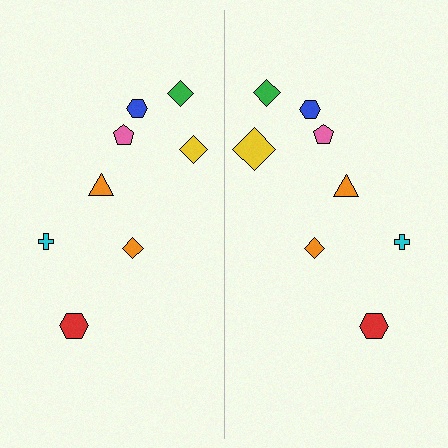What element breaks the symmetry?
The yellow diamond on the right side has a different size than its mirror counterpart.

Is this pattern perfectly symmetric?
No, the pattern is not perfectly symmetric. The yellow diamond on the right side has a different size than its mirror counterpart.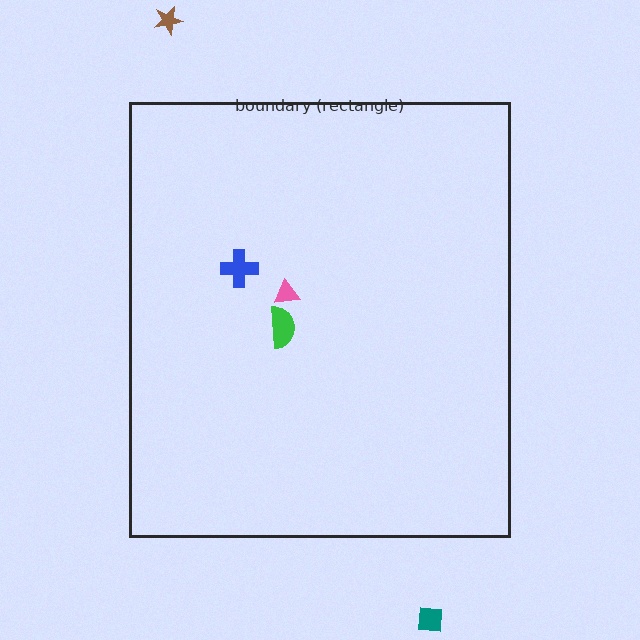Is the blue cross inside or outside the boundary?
Inside.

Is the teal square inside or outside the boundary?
Outside.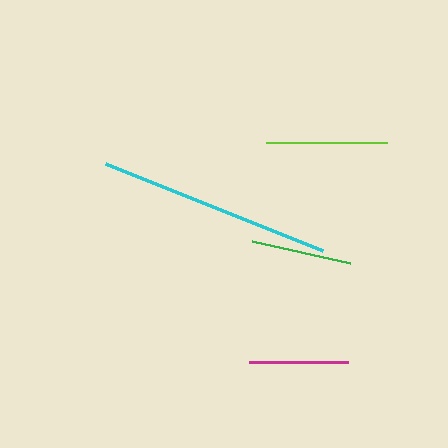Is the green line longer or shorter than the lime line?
The lime line is longer than the green line.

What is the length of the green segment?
The green segment is approximately 100 pixels long.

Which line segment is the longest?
The cyan line is the longest at approximately 234 pixels.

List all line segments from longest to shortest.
From longest to shortest: cyan, lime, green, magenta.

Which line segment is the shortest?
The magenta line is the shortest at approximately 98 pixels.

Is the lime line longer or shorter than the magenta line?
The lime line is longer than the magenta line.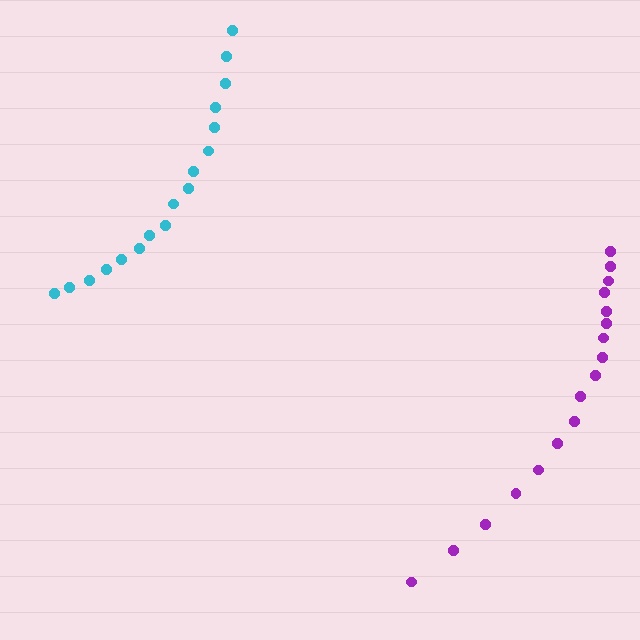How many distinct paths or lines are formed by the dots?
There are 2 distinct paths.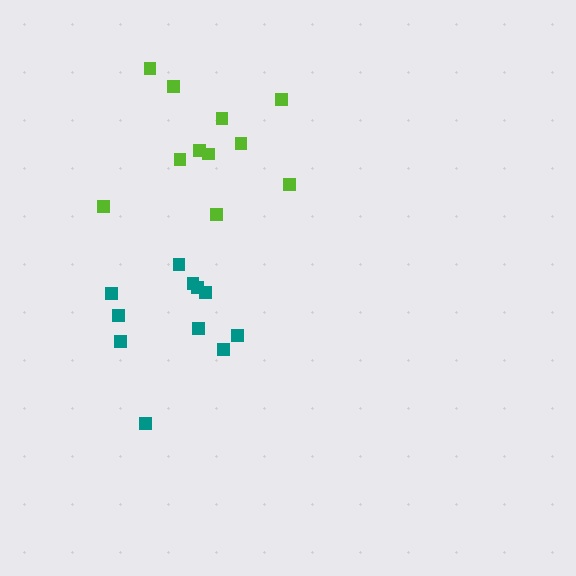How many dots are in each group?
Group 1: 11 dots, Group 2: 11 dots (22 total).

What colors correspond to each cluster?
The clusters are colored: lime, teal.